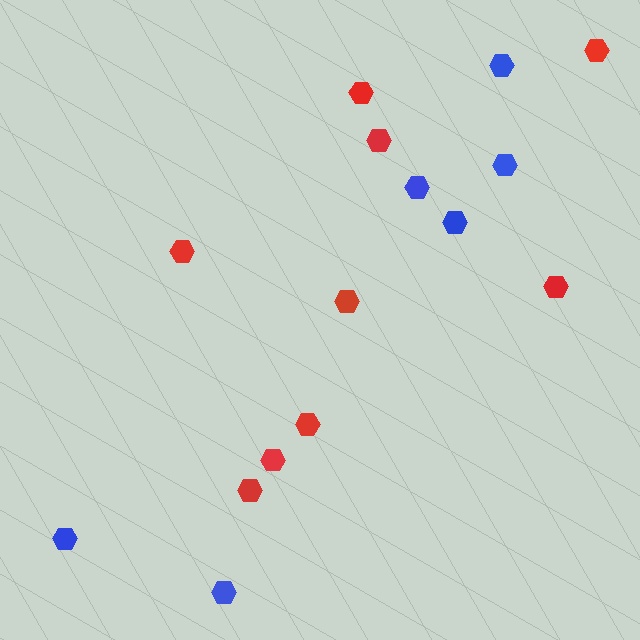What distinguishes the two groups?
There are 2 groups: one group of blue hexagons (6) and one group of red hexagons (9).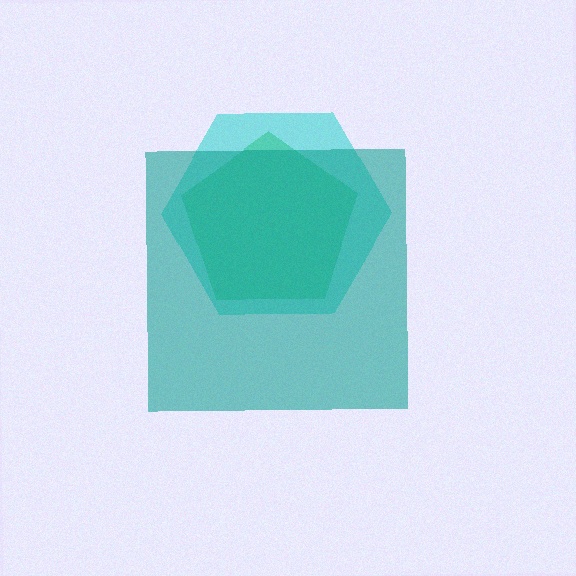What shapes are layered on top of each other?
The layered shapes are: a green pentagon, a cyan hexagon, a teal square.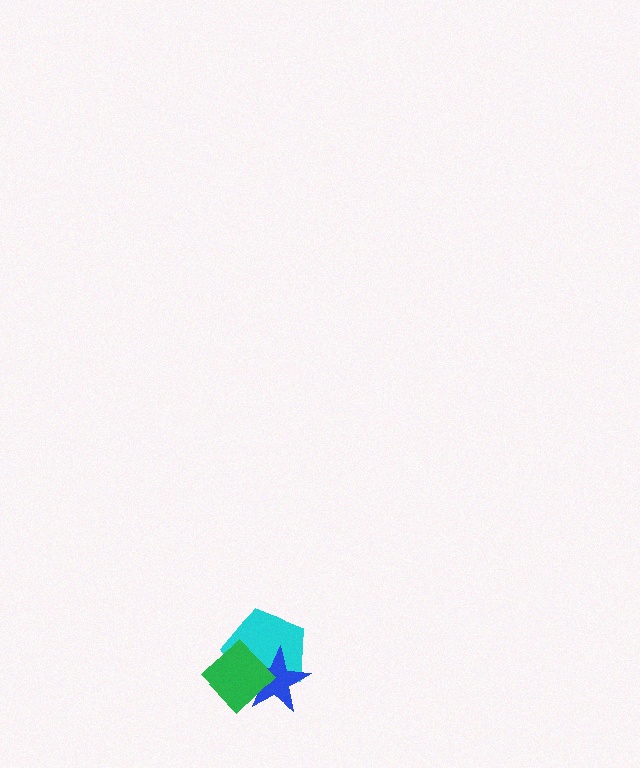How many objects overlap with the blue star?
2 objects overlap with the blue star.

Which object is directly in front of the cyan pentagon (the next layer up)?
The blue star is directly in front of the cyan pentagon.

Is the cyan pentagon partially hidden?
Yes, it is partially covered by another shape.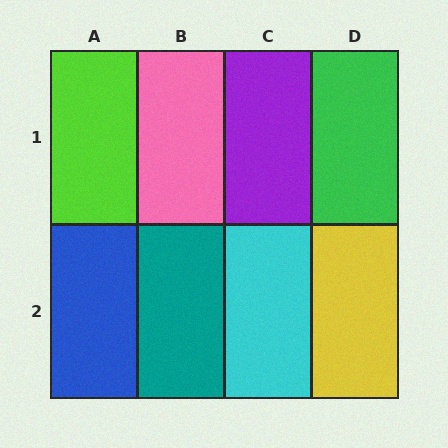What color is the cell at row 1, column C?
Purple.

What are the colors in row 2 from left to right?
Blue, teal, cyan, yellow.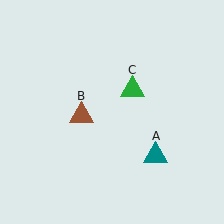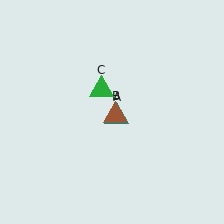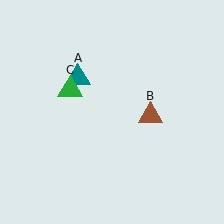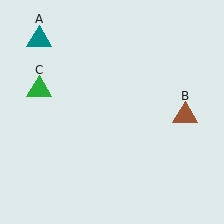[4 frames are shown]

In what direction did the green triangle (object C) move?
The green triangle (object C) moved left.